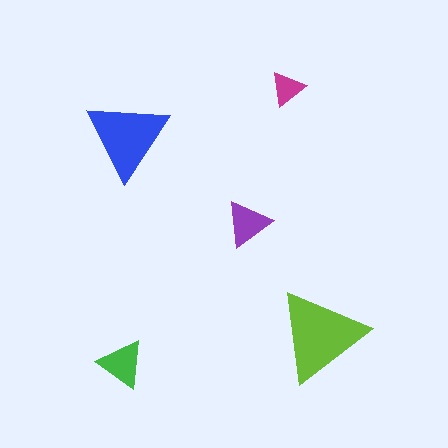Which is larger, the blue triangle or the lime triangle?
The lime one.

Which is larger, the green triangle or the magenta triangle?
The green one.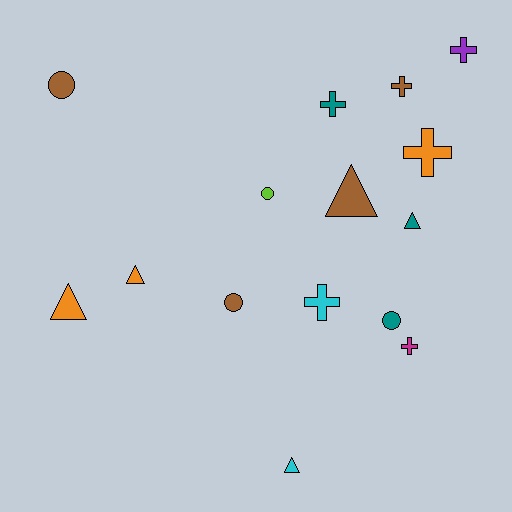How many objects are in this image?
There are 15 objects.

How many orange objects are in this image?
There are 3 orange objects.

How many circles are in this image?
There are 4 circles.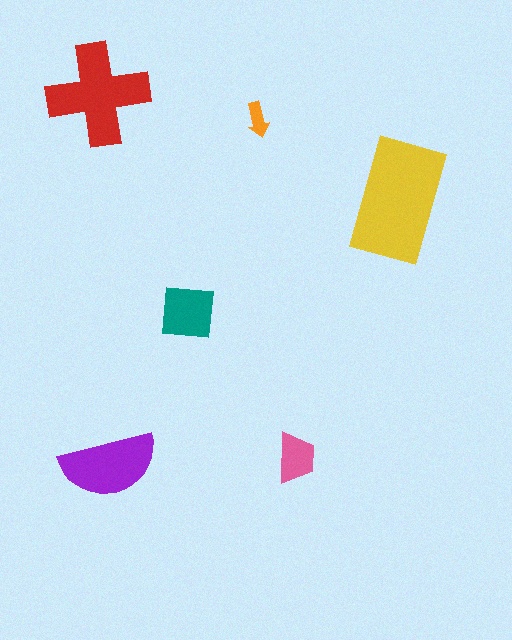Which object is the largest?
The yellow rectangle.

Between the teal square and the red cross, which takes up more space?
The red cross.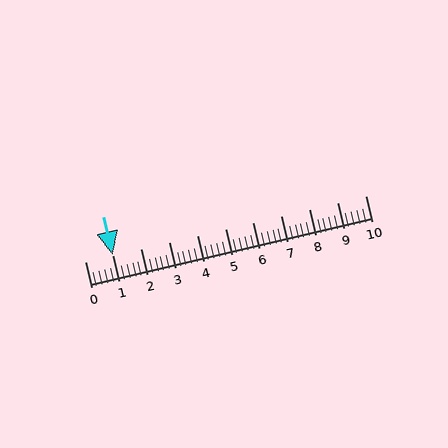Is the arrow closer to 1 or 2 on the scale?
The arrow is closer to 1.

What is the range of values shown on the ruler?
The ruler shows values from 0 to 10.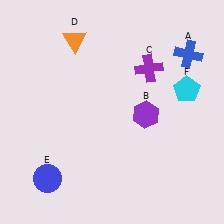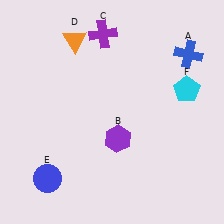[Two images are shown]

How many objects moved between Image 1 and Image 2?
2 objects moved between the two images.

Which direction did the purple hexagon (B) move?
The purple hexagon (B) moved left.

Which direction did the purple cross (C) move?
The purple cross (C) moved left.